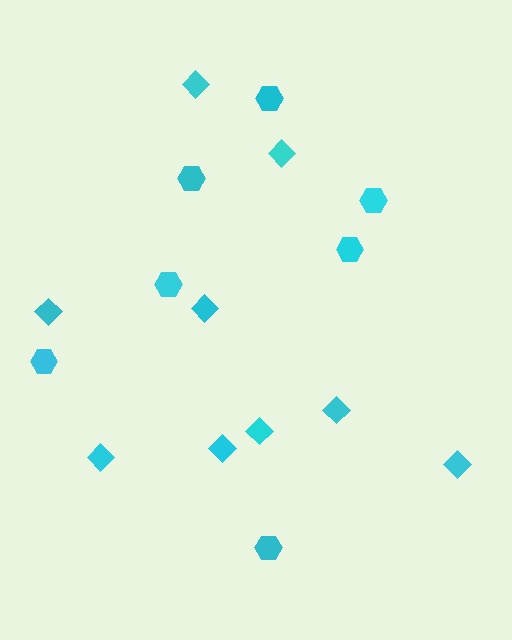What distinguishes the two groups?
There are 2 groups: one group of hexagons (7) and one group of diamonds (9).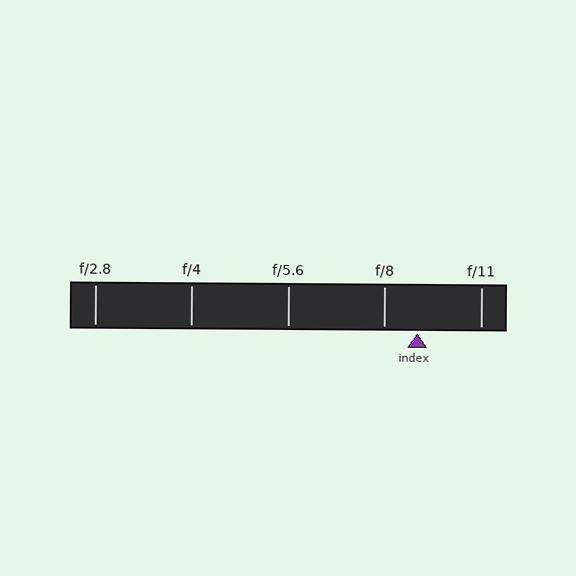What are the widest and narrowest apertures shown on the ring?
The widest aperture shown is f/2.8 and the narrowest is f/11.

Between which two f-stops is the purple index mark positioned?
The index mark is between f/8 and f/11.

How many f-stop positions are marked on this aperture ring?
There are 5 f-stop positions marked.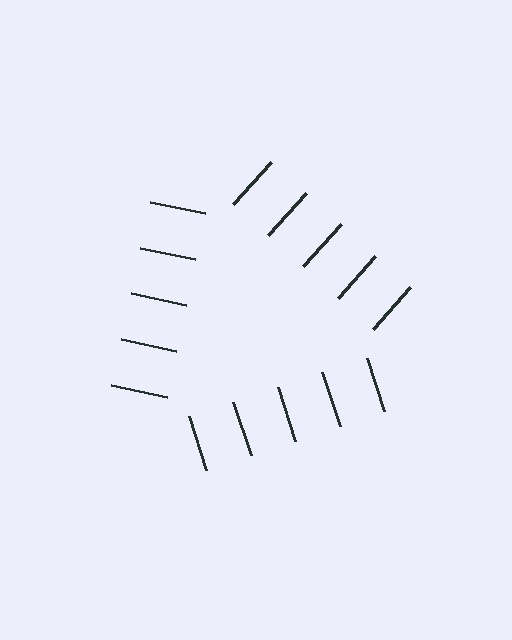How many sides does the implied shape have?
3 sides — the line-ends trace a triangle.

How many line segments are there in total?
15 — 5 along each of the 3 edges.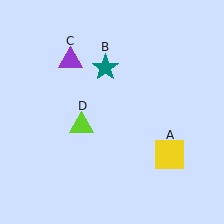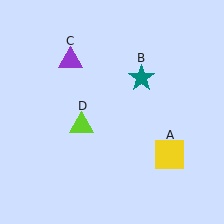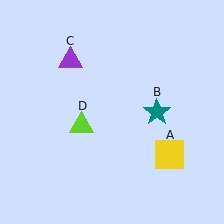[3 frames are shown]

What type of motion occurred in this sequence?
The teal star (object B) rotated clockwise around the center of the scene.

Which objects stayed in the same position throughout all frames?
Yellow square (object A) and purple triangle (object C) and lime triangle (object D) remained stationary.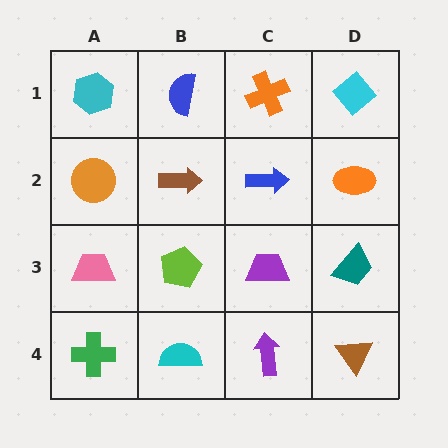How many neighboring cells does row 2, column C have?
4.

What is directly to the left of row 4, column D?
A purple arrow.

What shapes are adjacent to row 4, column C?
A purple trapezoid (row 3, column C), a cyan semicircle (row 4, column B), a brown triangle (row 4, column D).